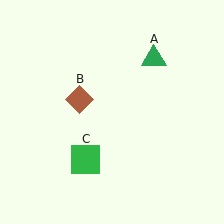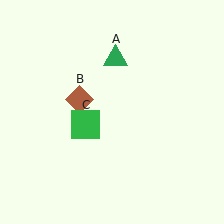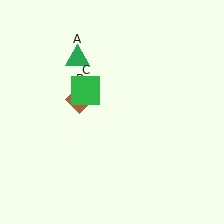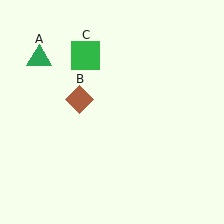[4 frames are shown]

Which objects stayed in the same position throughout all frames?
Brown diamond (object B) remained stationary.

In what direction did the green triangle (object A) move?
The green triangle (object A) moved left.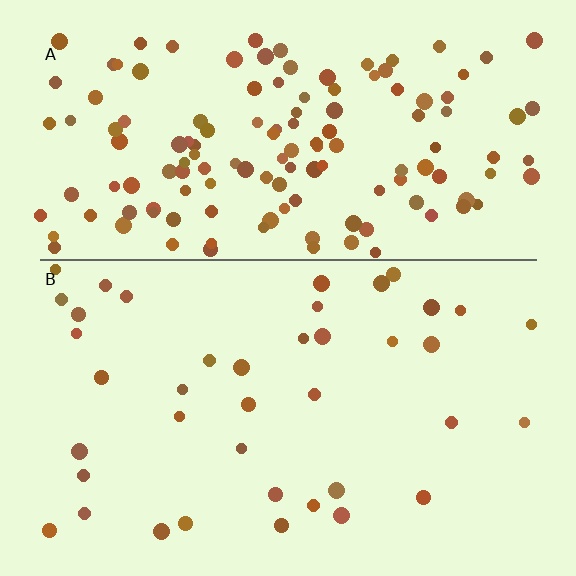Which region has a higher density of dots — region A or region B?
A (the top).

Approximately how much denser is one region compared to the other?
Approximately 3.6× — region A over region B.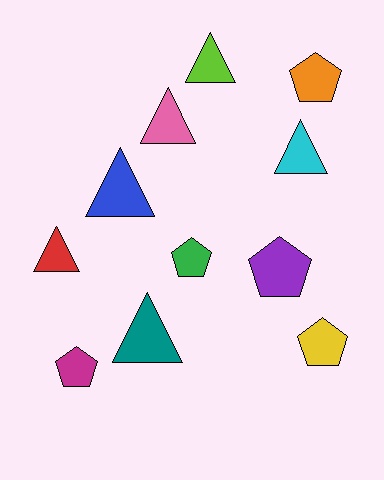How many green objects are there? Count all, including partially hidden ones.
There is 1 green object.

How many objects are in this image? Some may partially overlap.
There are 11 objects.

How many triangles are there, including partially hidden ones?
There are 6 triangles.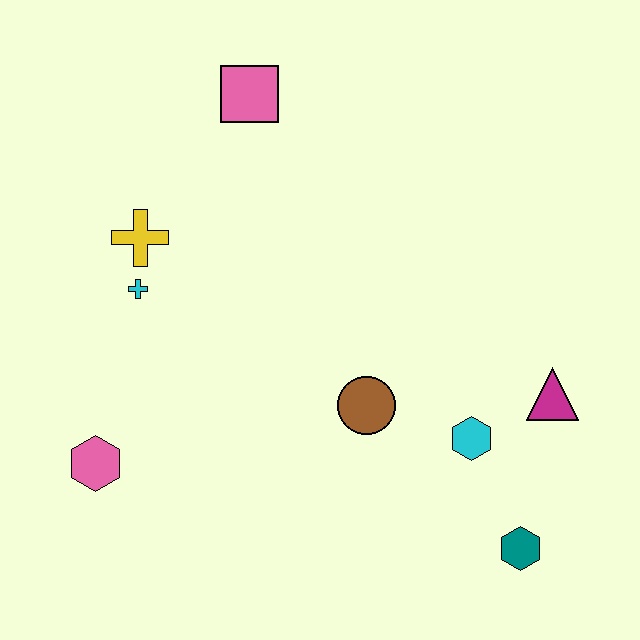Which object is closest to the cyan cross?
The yellow cross is closest to the cyan cross.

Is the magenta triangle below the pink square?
Yes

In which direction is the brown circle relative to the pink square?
The brown circle is below the pink square.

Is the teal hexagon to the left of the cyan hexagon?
No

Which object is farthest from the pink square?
The teal hexagon is farthest from the pink square.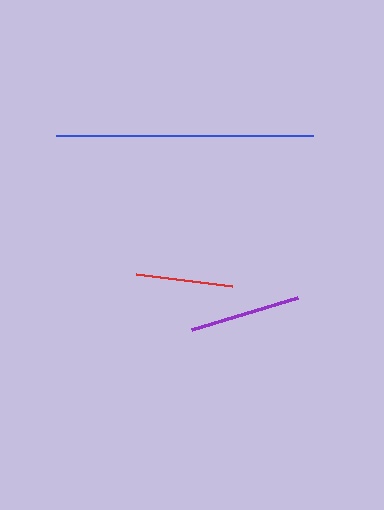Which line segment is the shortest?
The red line is the shortest at approximately 97 pixels.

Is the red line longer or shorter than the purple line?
The purple line is longer than the red line.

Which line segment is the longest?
The blue line is the longest at approximately 257 pixels.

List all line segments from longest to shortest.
From longest to shortest: blue, purple, red.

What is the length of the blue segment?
The blue segment is approximately 257 pixels long.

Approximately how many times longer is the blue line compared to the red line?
The blue line is approximately 2.7 times the length of the red line.